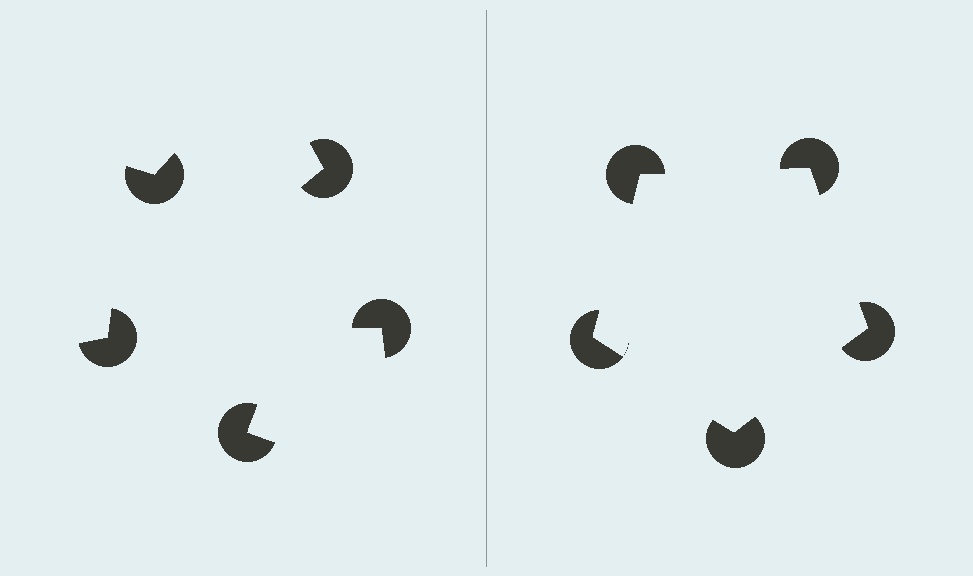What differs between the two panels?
The pac-man discs are positioned identically on both sides; only the wedge orientations differ. On the right they align to a pentagon; on the left they are misaligned.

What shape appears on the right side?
An illusory pentagon.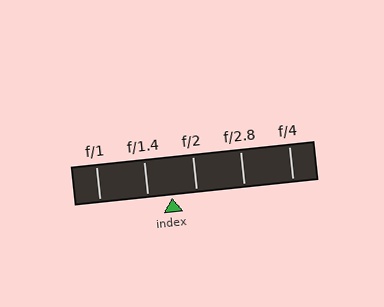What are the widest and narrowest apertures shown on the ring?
The widest aperture shown is f/1 and the narrowest is f/4.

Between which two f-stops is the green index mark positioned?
The index mark is between f/1.4 and f/2.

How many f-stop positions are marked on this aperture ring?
There are 5 f-stop positions marked.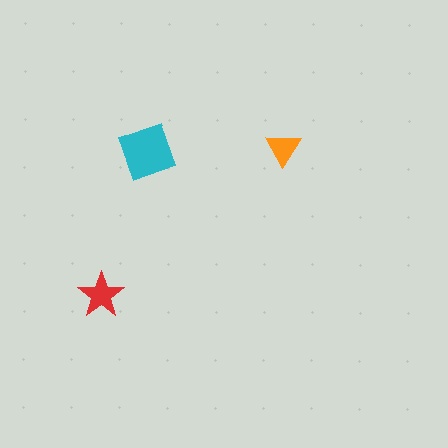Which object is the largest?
The cyan square.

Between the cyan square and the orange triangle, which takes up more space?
The cyan square.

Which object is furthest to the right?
The orange triangle is rightmost.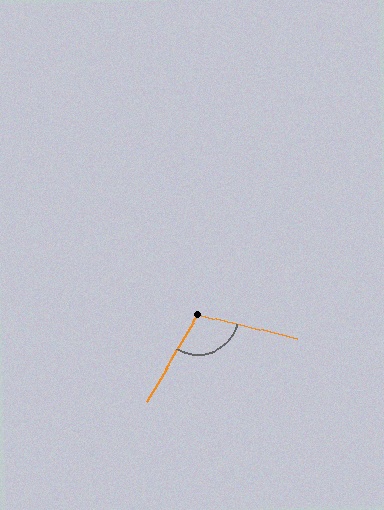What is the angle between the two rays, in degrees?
Approximately 106 degrees.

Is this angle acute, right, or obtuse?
It is obtuse.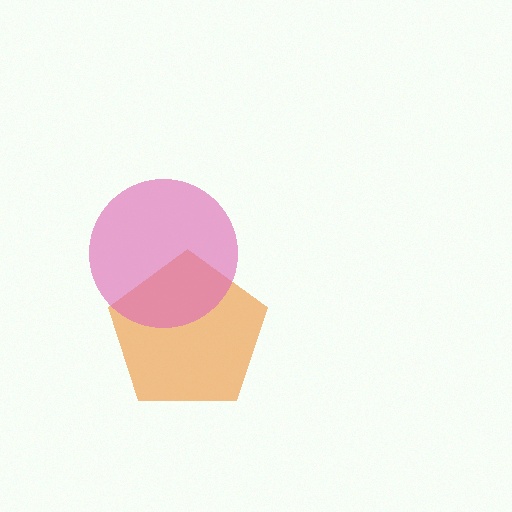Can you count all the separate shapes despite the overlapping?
Yes, there are 2 separate shapes.